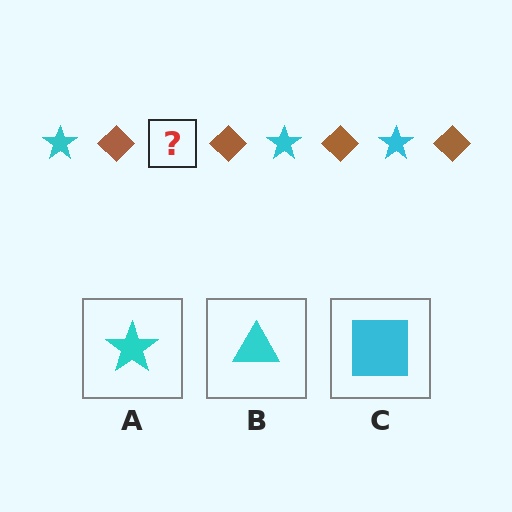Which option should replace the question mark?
Option A.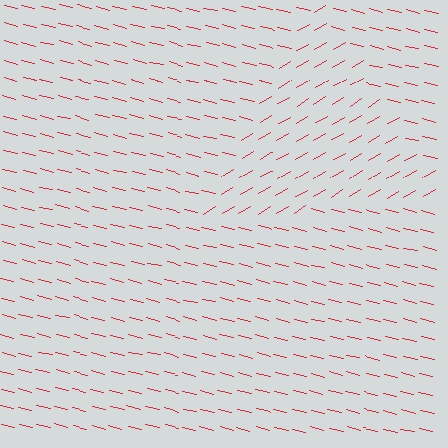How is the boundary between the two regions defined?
The boundary is defined purely by a change in line orientation (approximately 45 degrees difference). All lines are the same color and thickness.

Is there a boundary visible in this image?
Yes, there is a texture boundary formed by a change in line orientation.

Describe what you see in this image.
The image is filled with small red line segments. A triangle region in the image has lines oriented differently from the surrounding lines, creating a visible texture boundary.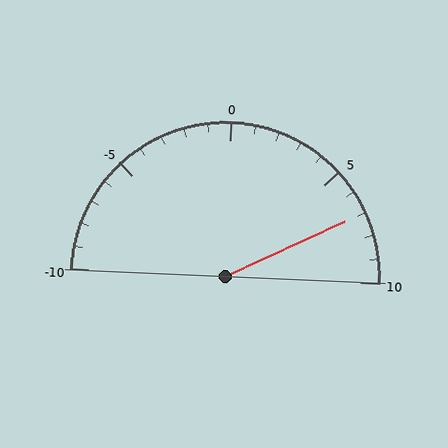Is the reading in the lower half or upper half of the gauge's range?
The reading is in the upper half of the range (-10 to 10).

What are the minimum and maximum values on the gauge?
The gauge ranges from -10 to 10.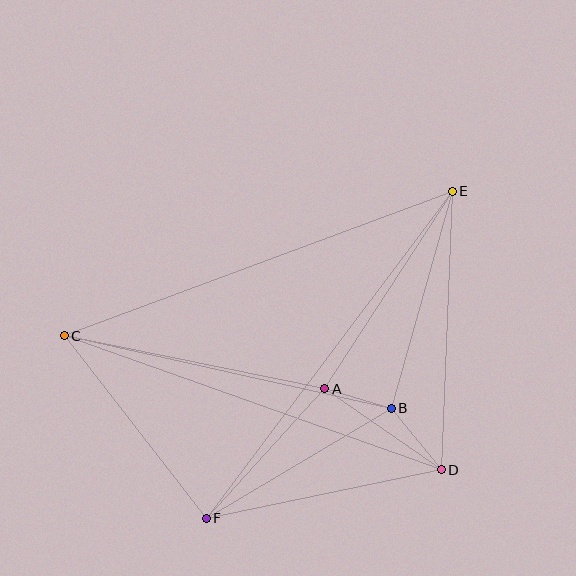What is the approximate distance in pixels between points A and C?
The distance between A and C is approximately 266 pixels.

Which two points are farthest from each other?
Points C and E are farthest from each other.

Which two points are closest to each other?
Points A and B are closest to each other.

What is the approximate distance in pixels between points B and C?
The distance between B and C is approximately 335 pixels.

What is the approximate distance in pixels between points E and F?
The distance between E and F is approximately 409 pixels.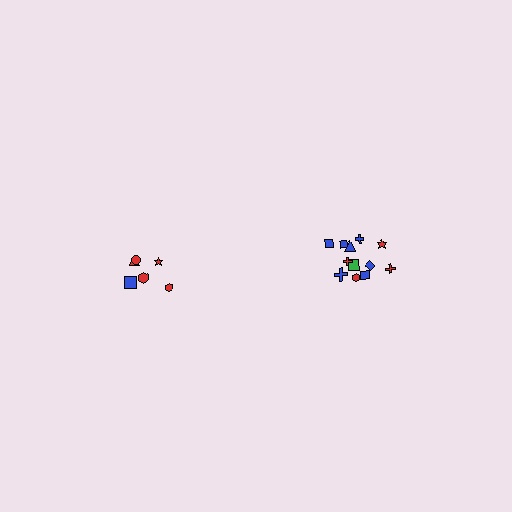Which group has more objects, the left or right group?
The right group.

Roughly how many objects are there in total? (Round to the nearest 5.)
Roughly 20 objects in total.